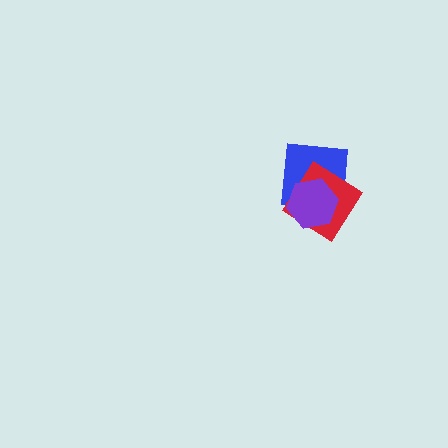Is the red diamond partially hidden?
Yes, it is partially covered by another shape.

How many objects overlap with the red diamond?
2 objects overlap with the red diamond.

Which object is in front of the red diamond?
The purple hexagon is in front of the red diamond.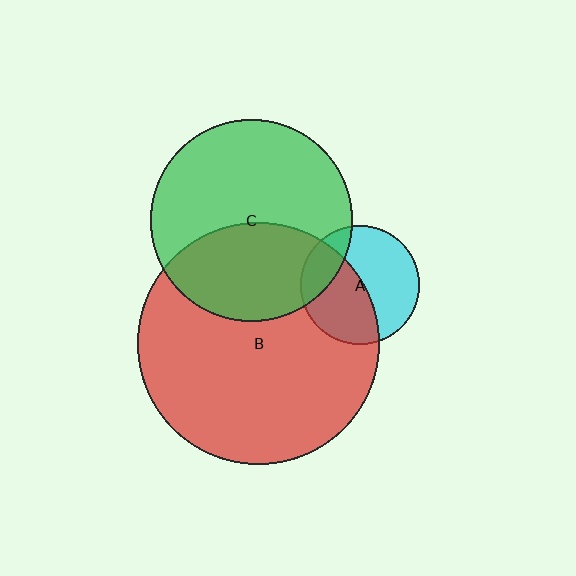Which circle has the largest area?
Circle B (red).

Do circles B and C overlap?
Yes.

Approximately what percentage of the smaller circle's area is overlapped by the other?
Approximately 40%.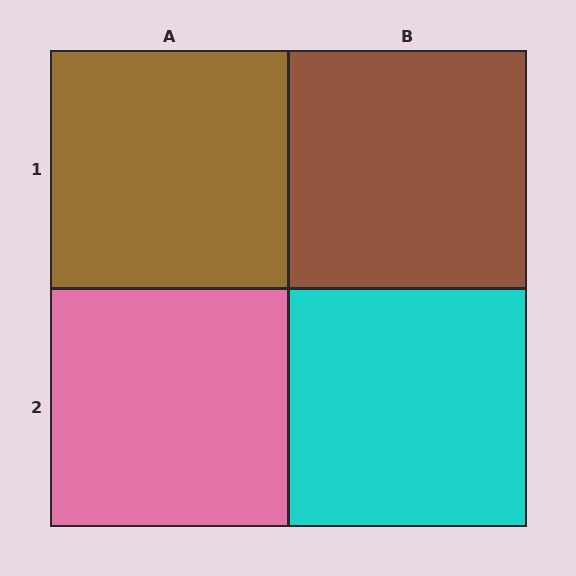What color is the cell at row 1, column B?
Brown.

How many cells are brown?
2 cells are brown.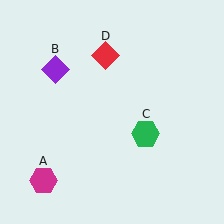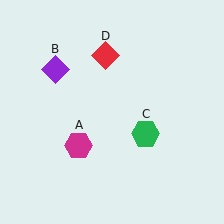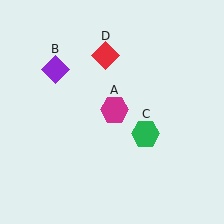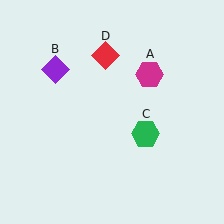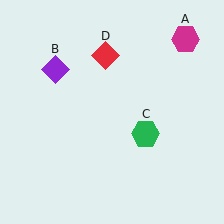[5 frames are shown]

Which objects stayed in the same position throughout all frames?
Purple diamond (object B) and green hexagon (object C) and red diamond (object D) remained stationary.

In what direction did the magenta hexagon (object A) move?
The magenta hexagon (object A) moved up and to the right.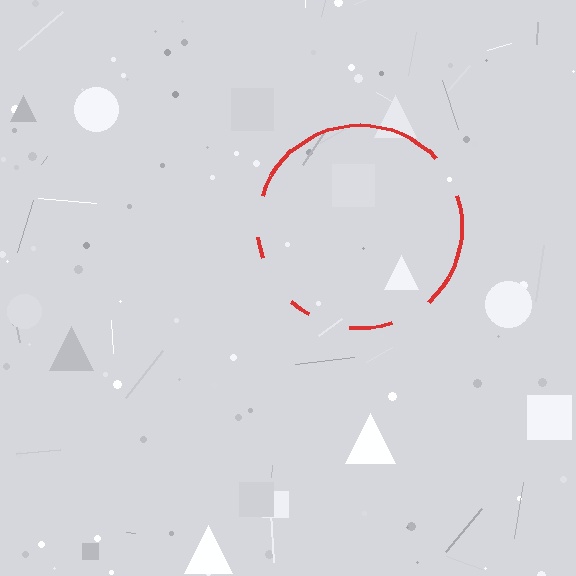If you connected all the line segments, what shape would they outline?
They would outline a circle.